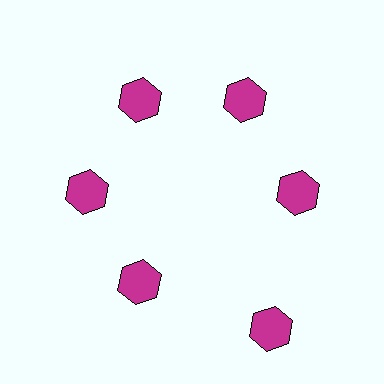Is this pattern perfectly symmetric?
No. The 6 magenta hexagons are arranged in a ring, but one element near the 5 o'clock position is pushed outward from the center, breaking the 6-fold rotational symmetry.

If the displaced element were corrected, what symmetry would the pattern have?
It would have 6-fold rotational symmetry — the pattern would map onto itself every 60 degrees.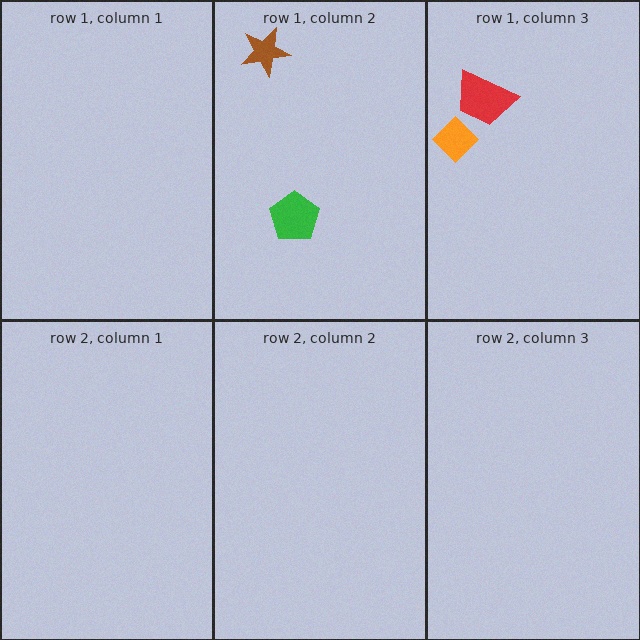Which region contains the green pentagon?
The row 1, column 2 region.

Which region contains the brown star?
The row 1, column 2 region.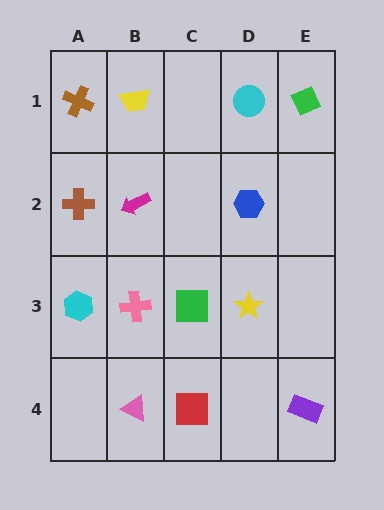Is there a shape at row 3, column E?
No, that cell is empty.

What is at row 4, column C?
A red square.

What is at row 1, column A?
A brown cross.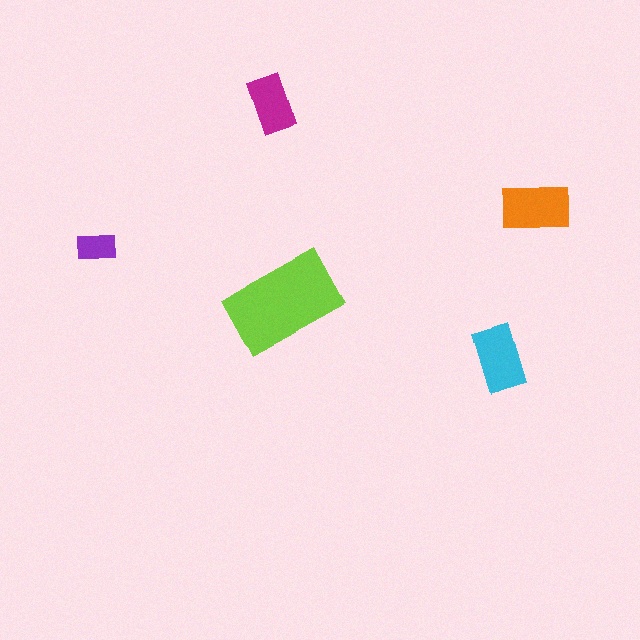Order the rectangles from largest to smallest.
the lime one, the orange one, the cyan one, the magenta one, the purple one.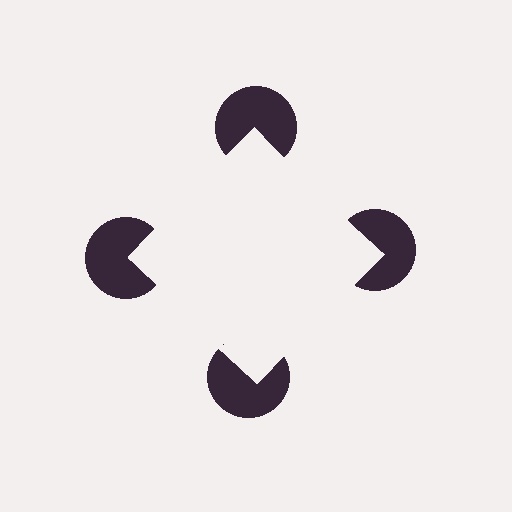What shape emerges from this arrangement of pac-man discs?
An illusory square — its edges are inferred from the aligned wedge cuts in the pac-man discs, not physically drawn.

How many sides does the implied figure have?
4 sides.